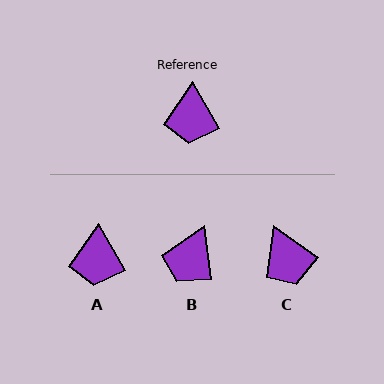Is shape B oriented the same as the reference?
No, it is off by about 22 degrees.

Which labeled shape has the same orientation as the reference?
A.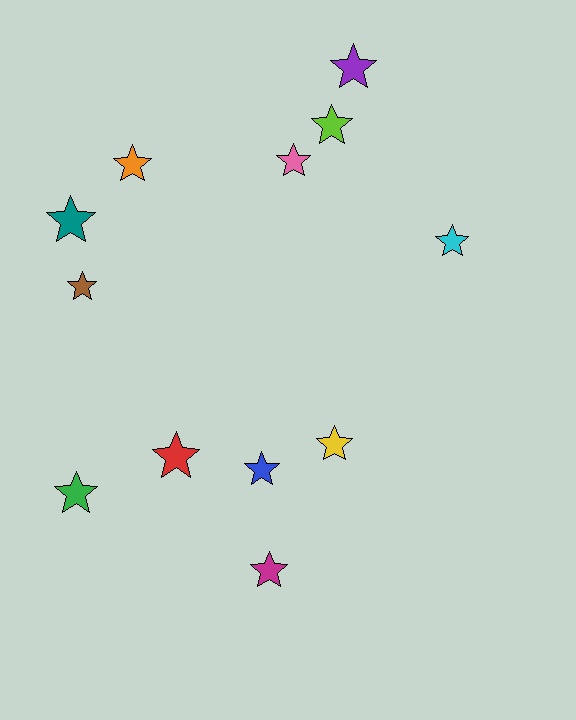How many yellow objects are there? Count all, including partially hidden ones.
There is 1 yellow object.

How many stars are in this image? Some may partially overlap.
There are 12 stars.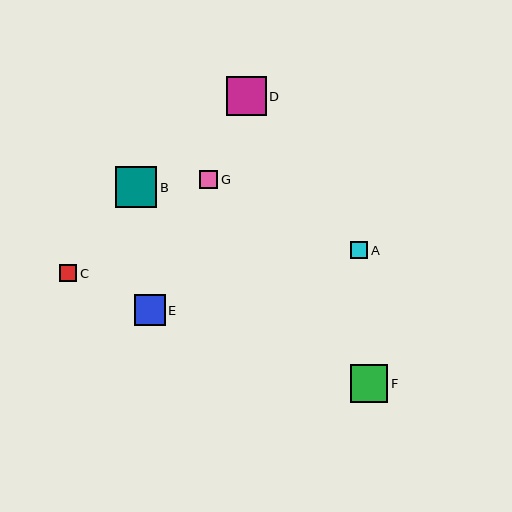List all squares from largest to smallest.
From largest to smallest: B, D, F, E, G, A, C.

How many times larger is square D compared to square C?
Square D is approximately 2.4 times the size of square C.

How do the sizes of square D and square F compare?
Square D and square F are approximately the same size.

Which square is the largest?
Square B is the largest with a size of approximately 41 pixels.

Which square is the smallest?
Square C is the smallest with a size of approximately 17 pixels.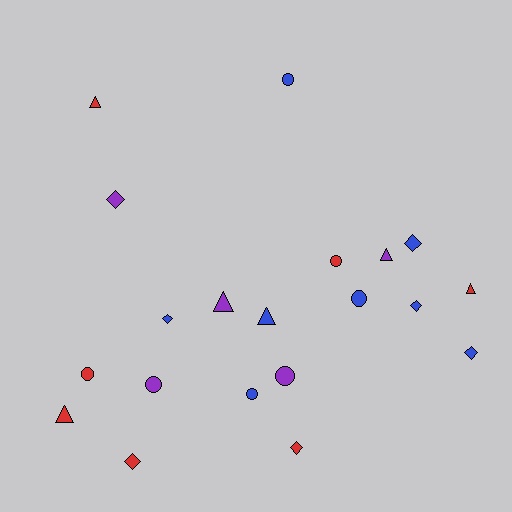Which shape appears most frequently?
Circle, with 7 objects.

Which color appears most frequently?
Blue, with 8 objects.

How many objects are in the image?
There are 20 objects.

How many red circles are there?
There are 2 red circles.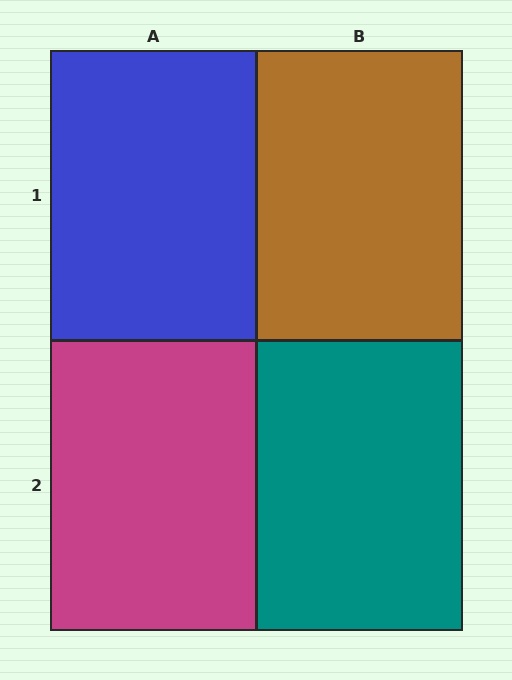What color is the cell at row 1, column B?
Brown.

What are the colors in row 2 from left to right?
Magenta, teal.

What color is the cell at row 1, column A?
Blue.